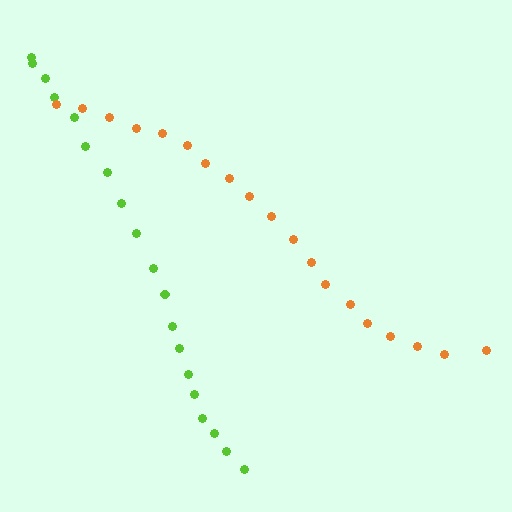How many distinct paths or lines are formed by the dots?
There are 2 distinct paths.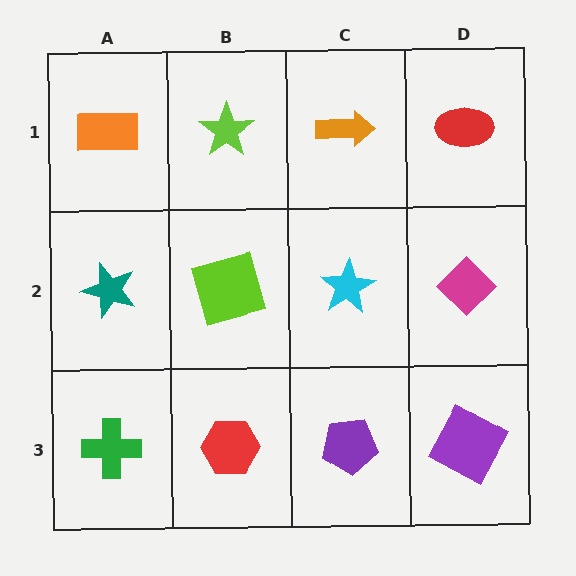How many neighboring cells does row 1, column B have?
3.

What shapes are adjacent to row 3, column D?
A magenta diamond (row 2, column D), a purple pentagon (row 3, column C).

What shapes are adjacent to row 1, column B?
A lime square (row 2, column B), an orange rectangle (row 1, column A), an orange arrow (row 1, column C).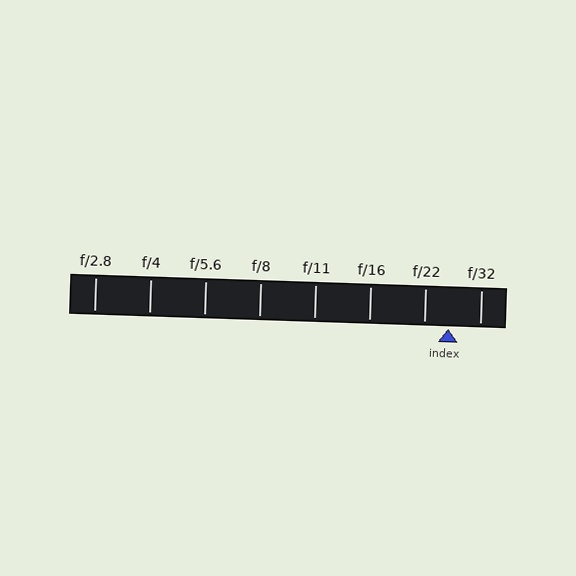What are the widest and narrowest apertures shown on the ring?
The widest aperture shown is f/2.8 and the narrowest is f/32.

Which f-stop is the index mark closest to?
The index mark is closest to f/22.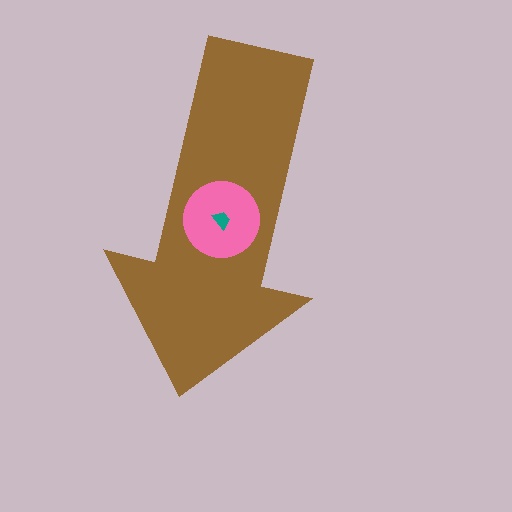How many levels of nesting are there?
3.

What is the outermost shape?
The brown arrow.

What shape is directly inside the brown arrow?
The pink circle.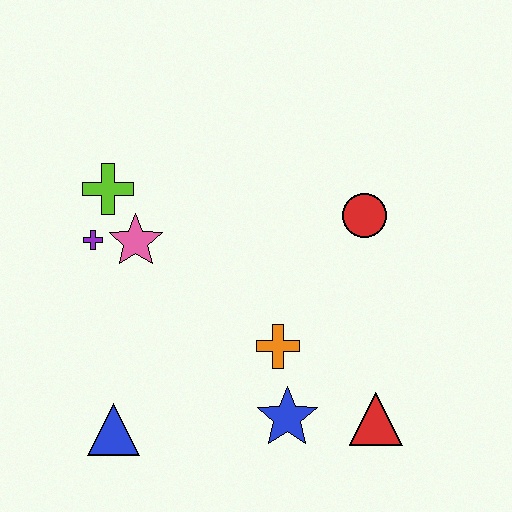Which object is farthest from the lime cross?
The red triangle is farthest from the lime cross.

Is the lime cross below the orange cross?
No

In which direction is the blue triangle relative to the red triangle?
The blue triangle is to the left of the red triangle.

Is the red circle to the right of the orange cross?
Yes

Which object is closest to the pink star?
The purple cross is closest to the pink star.